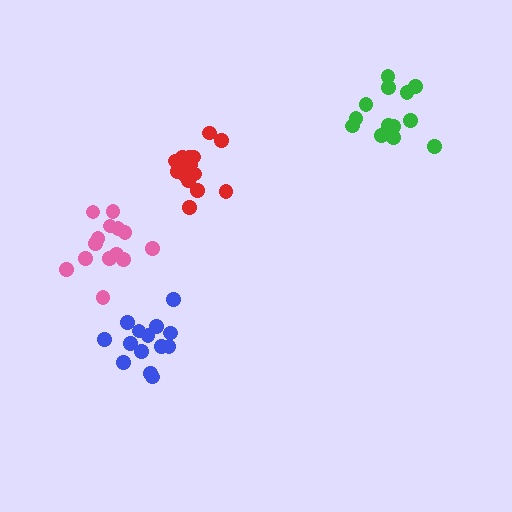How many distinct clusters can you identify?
There are 4 distinct clusters.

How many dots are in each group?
Group 1: 13 dots, Group 2: 14 dots, Group 3: 14 dots, Group 4: 15 dots (56 total).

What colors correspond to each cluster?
The clusters are colored: green, pink, blue, red.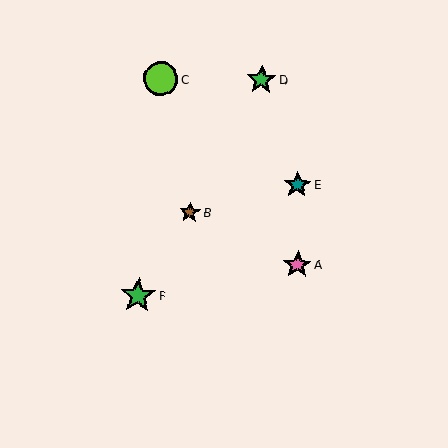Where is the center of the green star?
The center of the green star is at (138, 296).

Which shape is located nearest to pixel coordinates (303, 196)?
The teal star (labeled E) at (297, 184) is nearest to that location.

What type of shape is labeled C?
Shape C is a lime circle.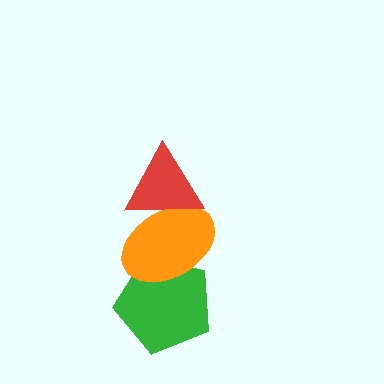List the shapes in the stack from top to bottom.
From top to bottom: the red triangle, the orange ellipse, the green pentagon.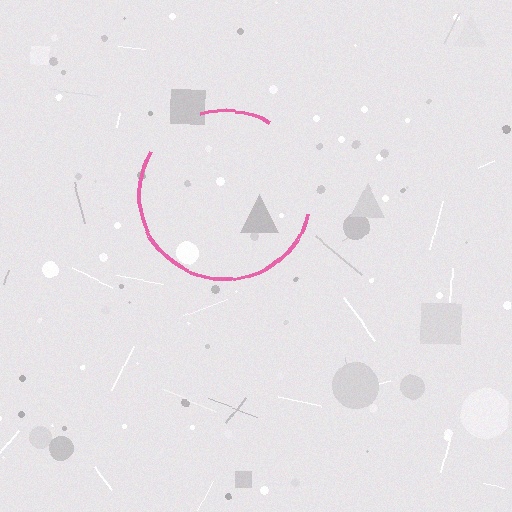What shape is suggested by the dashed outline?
The dashed outline suggests a circle.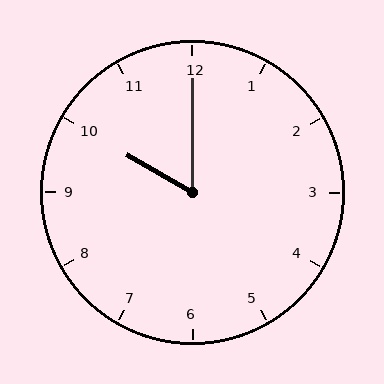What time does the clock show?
10:00.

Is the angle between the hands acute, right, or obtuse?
It is acute.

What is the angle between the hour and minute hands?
Approximately 60 degrees.